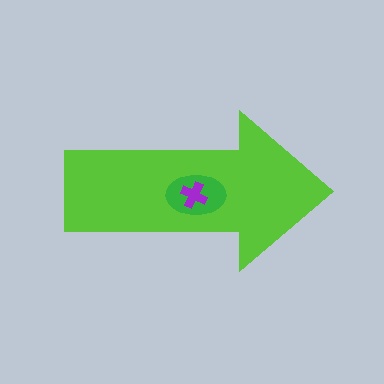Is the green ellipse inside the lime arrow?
Yes.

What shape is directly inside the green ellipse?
The purple cross.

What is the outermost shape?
The lime arrow.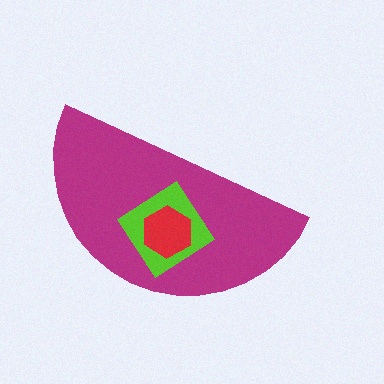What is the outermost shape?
The magenta semicircle.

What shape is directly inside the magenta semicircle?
The lime diamond.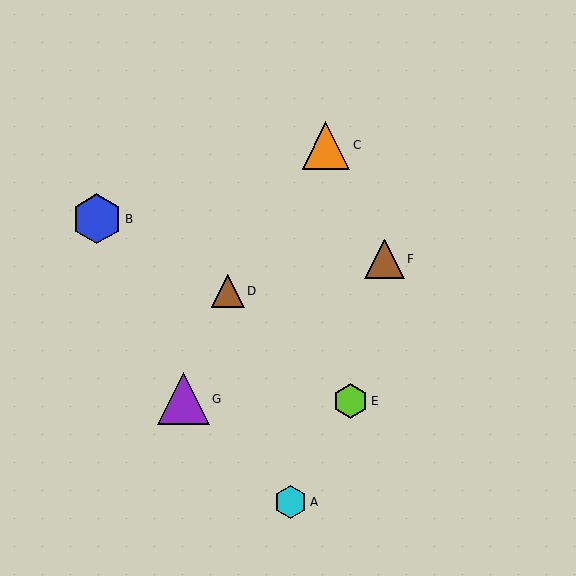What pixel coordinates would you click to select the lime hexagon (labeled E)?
Click at (350, 401) to select the lime hexagon E.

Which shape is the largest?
The purple triangle (labeled G) is the largest.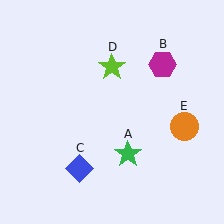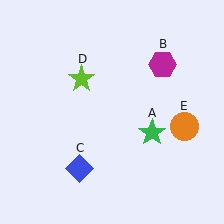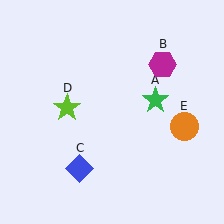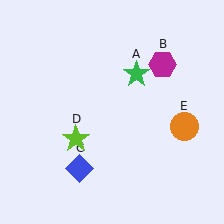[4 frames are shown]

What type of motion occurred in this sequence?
The green star (object A), lime star (object D) rotated counterclockwise around the center of the scene.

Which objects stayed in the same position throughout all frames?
Magenta hexagon (object B) and blue diamond (object C) and orange circle (object E) remained stationary.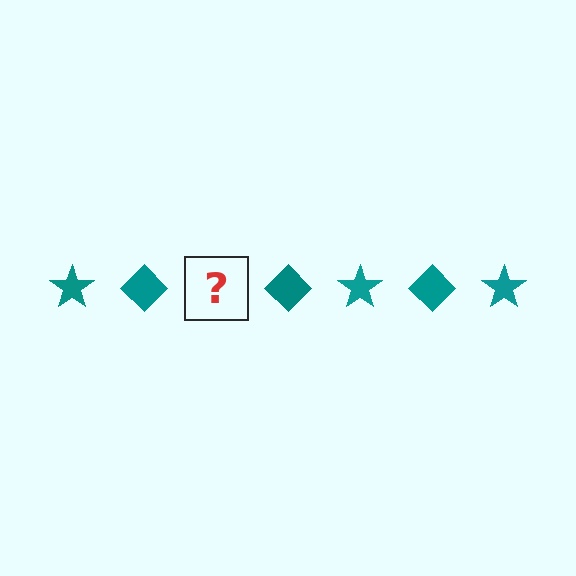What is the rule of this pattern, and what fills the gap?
The rule is that the pattern cycles through star, diamond shapes in teal. The gap should be filled with a teal star.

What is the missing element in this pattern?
The missing element is a teal star.